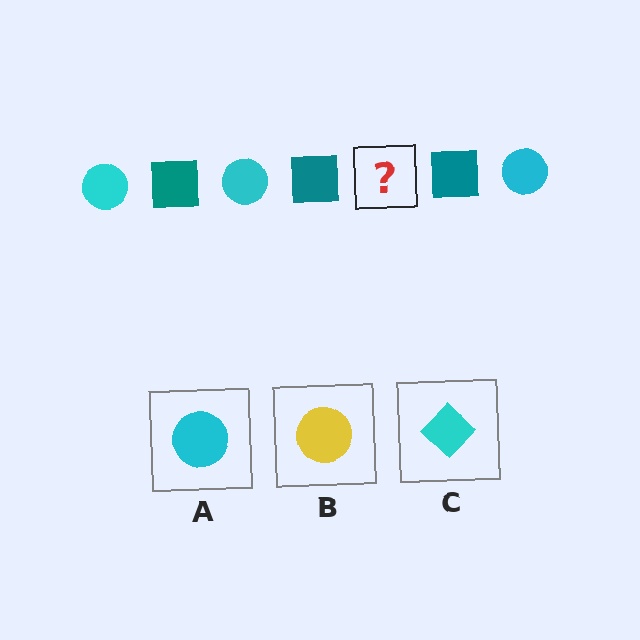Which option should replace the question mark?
Option A.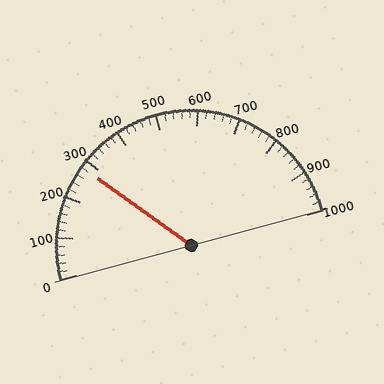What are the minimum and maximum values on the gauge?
The gauge ranges from 0 to 1000.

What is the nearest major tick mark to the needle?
The nearest major tick mark is 300.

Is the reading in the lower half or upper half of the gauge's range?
The reading is in the lower half of the range (0 to 1000).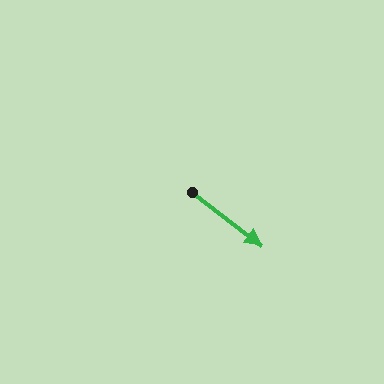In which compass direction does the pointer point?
Southeast.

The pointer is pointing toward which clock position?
Roughly 4 o'clock.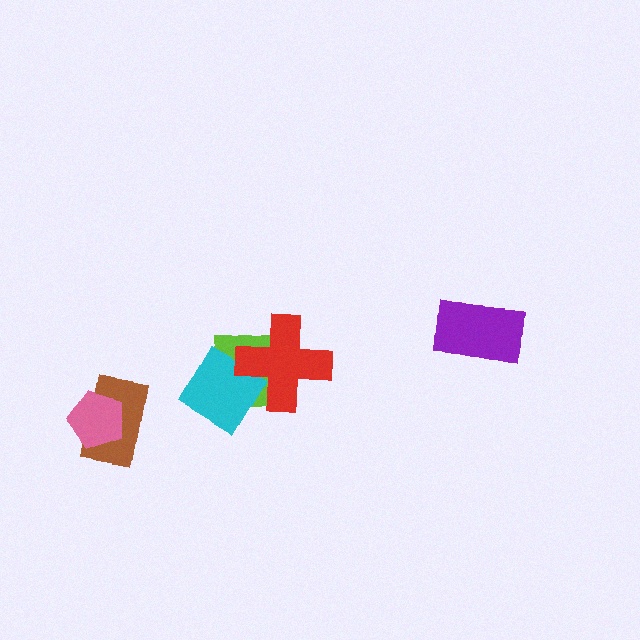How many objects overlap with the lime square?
2 objects overlap with the lime square.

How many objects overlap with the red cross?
2 objects overlap with the red cross.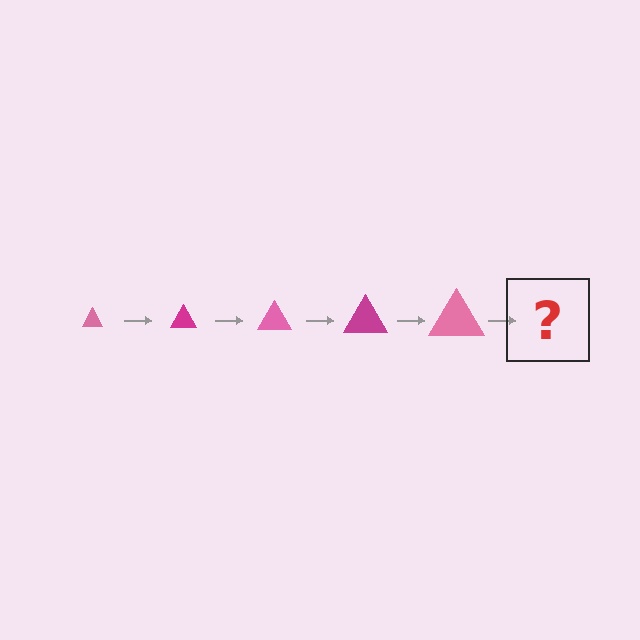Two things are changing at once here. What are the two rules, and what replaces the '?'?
The two rules are that the triangle grows larger each step and the color cycles through pink and magenta. The '?' should be a magenta triangle, larger than the previous one.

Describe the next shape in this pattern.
It should be a magenta triangle, larger than the previous one.